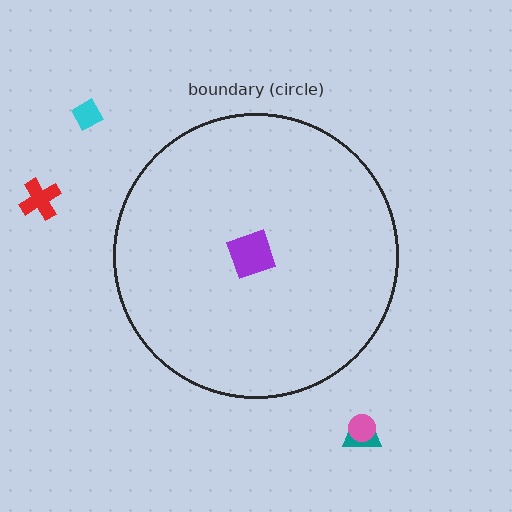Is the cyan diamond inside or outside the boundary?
Outside.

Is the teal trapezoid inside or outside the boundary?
Outside.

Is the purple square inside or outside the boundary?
Inside.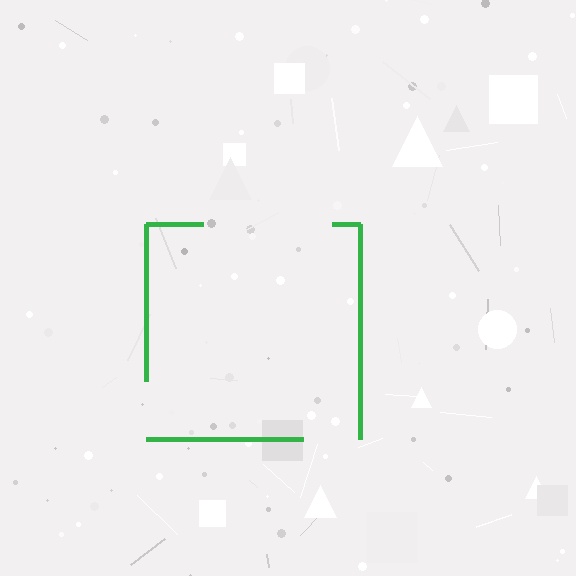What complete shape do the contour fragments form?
The contour fragments form a square.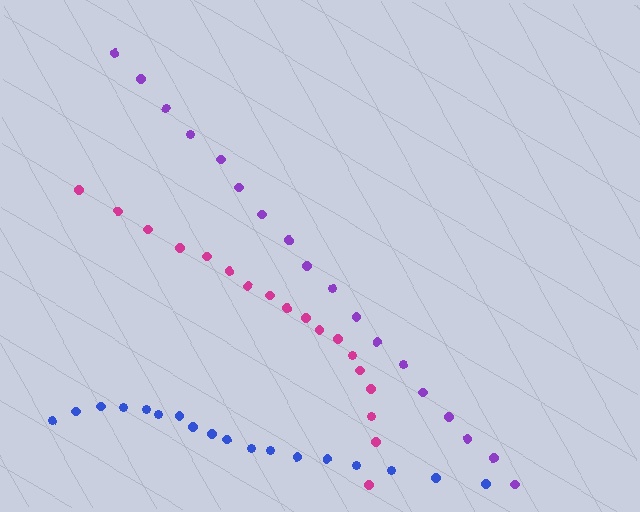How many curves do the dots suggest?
There are 3 distinct paths.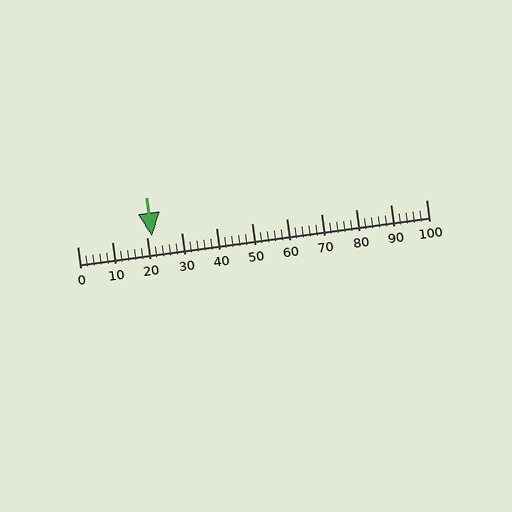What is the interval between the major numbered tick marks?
The major tick marks are spaced 10 units apart.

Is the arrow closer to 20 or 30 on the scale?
The arrow is closer to 20.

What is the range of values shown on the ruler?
The ruler shows values from 0 to 100.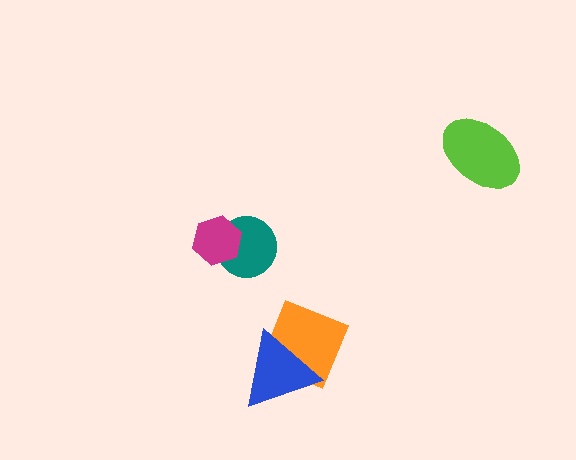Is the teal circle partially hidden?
Yes, it is partially covered by another shape.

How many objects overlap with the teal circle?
1 object overlaps with the teal circle.